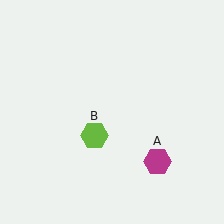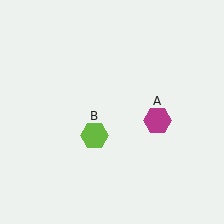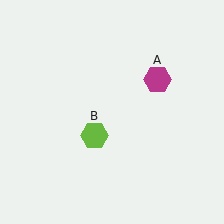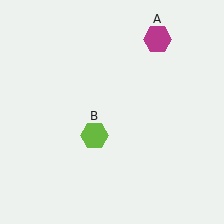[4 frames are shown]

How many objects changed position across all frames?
1 object changed position: magenta hexagon (object A).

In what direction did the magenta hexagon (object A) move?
The magenta hexagon (object A) moved up.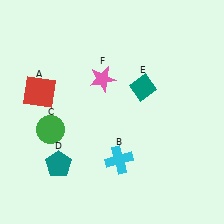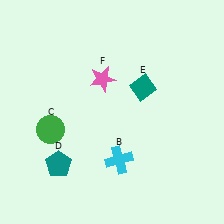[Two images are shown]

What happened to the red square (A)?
The red square (A) was removed in Image 2. It was in the top-left area of Image 1.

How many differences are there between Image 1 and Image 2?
There is 1 difference between the two images.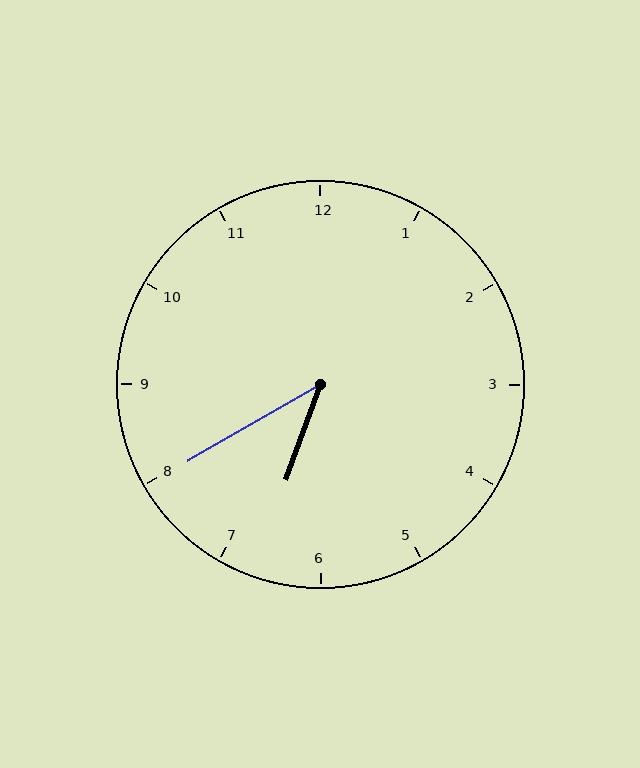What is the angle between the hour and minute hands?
Approximately 40 degrees.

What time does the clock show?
6:40.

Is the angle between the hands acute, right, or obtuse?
It is acute.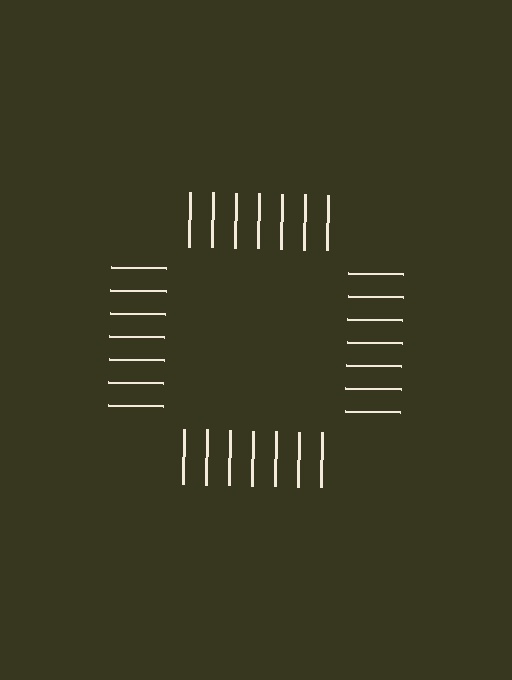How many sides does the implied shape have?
4 sides — the line-ends trace a square.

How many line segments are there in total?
28 — 7 along each of the 4 edges.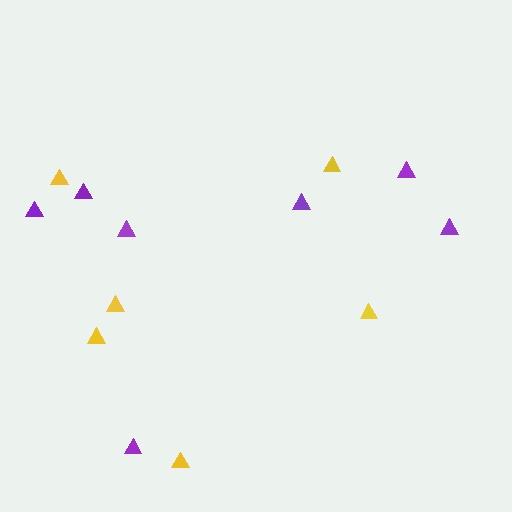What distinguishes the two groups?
There are 2 groups: one group of purple triangles (7) and one group of yellow triangles (6).